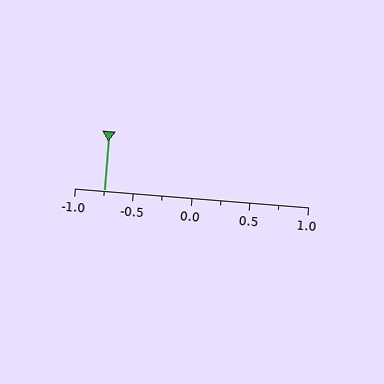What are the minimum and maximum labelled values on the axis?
The axis runs from -1.0 to 1.0.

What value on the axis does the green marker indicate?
The marker indicates approximately -0.75.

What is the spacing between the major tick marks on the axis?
The major ticks are spaced 0.5 apart.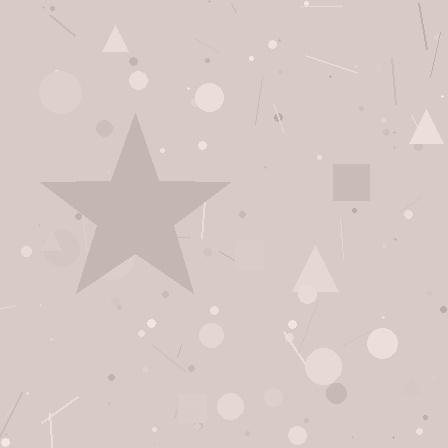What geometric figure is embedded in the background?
A star is embedded in the background.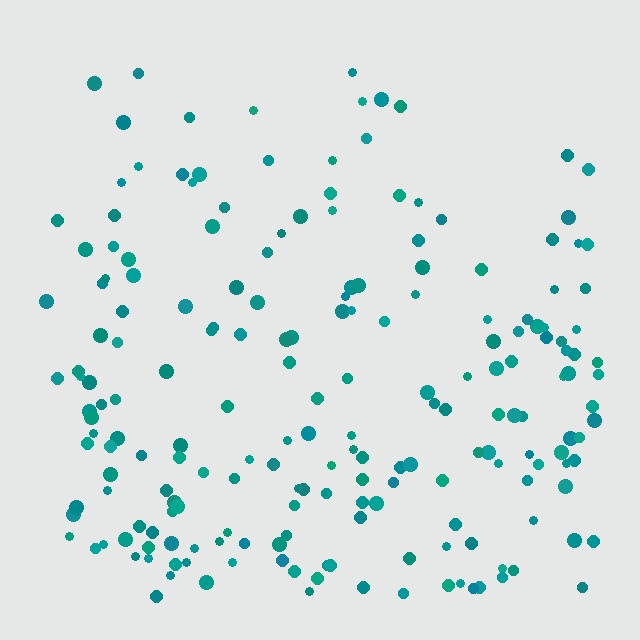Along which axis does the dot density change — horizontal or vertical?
Vertical.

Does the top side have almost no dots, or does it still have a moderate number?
Still a moderate number, just noticeably fewer than the bottom.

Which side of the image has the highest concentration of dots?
The bottom.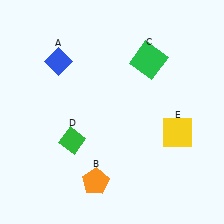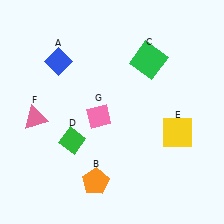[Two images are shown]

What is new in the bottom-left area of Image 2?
A pink diamond (G) was added in the bottom-left area of Image 2.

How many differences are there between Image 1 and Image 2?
There are 2 differences between the two images.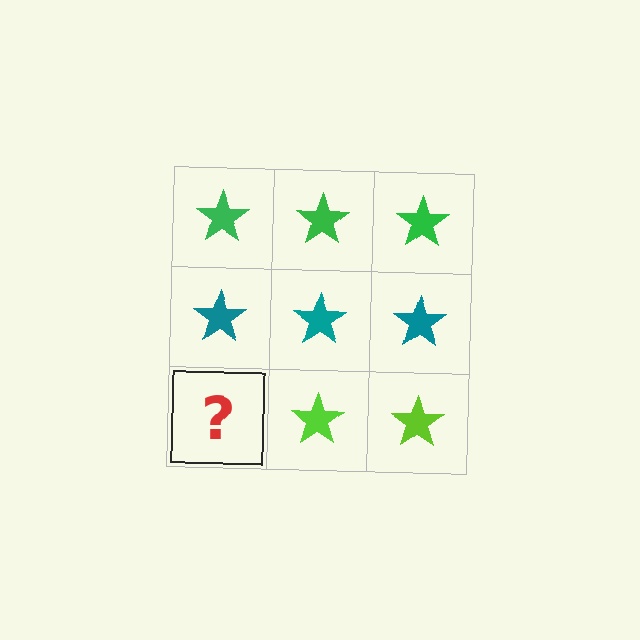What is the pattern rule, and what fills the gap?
The rule is that each row has a consistent color. The gap should be filled with a lime star.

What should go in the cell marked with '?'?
The missing cell should contain a lime star.